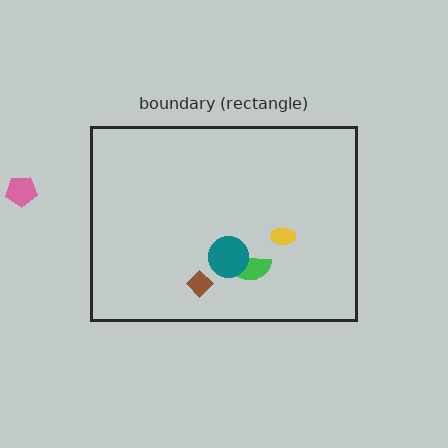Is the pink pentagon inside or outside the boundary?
Outside.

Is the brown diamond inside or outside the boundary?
Inside.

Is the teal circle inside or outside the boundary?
Inside.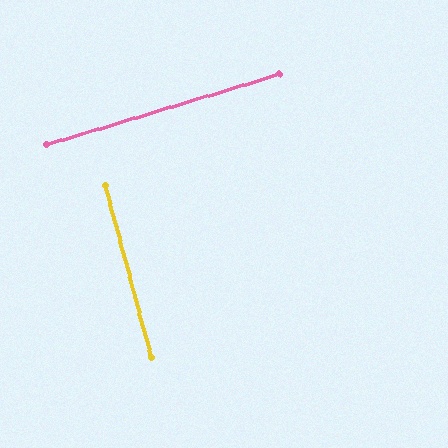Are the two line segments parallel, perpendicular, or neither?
Perpendicular — they meet at approximately 88°.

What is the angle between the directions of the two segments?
Approximately 88 degrees.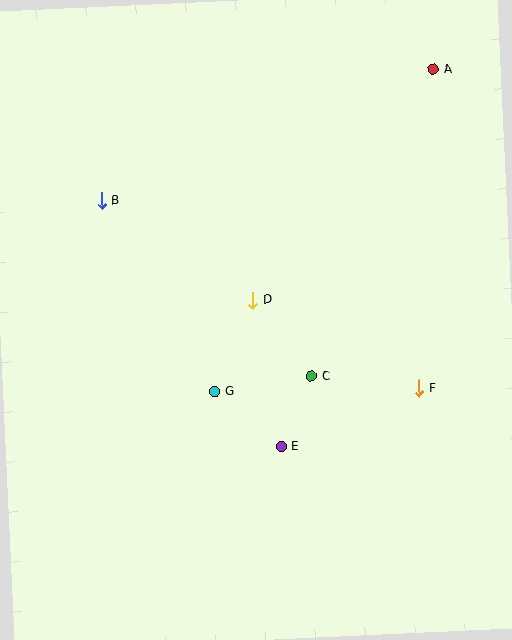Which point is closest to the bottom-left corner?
Point G is closest to the bottom-left corner.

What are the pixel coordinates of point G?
Point G is at (215, 392).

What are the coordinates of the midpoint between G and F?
The midpoint between G and F is at (317, 390).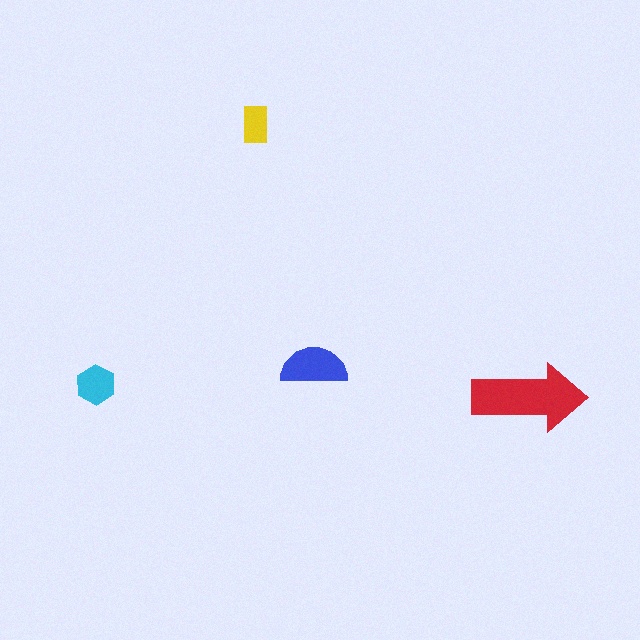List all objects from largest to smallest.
The red arrow, the blue semicircle, the cyan hexagon, the yellow rectangle.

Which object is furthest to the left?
The cyan hexagon is leftmost.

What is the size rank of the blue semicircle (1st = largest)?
2nd.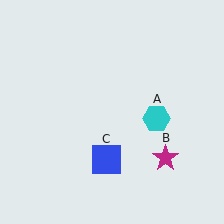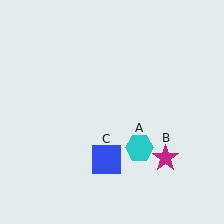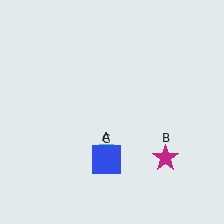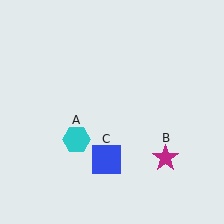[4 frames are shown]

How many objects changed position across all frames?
1 object changed position: cyan hexagon (object A).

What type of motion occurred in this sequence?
The cyan hexagon (object A) rotated clockwise around the center of the scene.